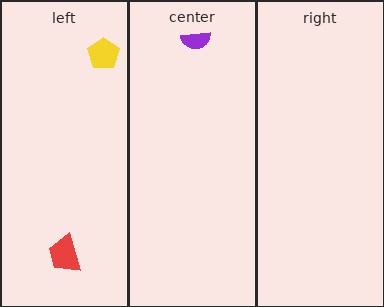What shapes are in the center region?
The purple semicircle.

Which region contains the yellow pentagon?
The left region.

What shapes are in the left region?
The yellow pentagon, the red trapezoid.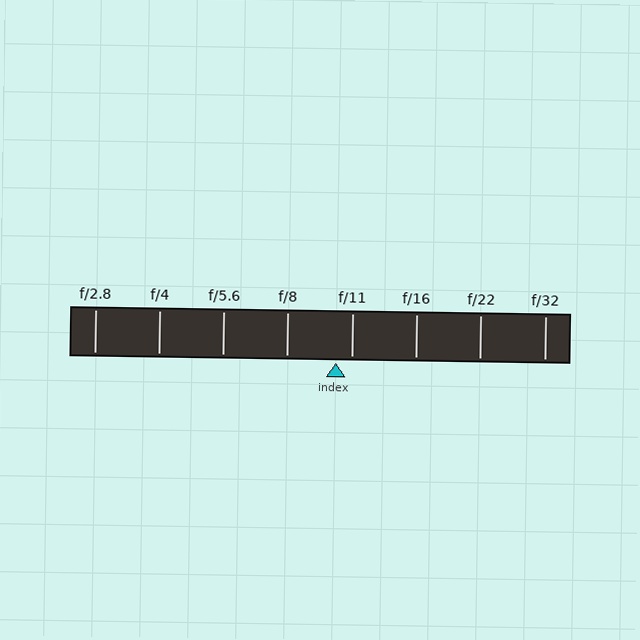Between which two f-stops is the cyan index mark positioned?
The index mark is between f/8 and f/11.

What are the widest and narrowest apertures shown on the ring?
The widest aperture shown is f/2.8 and the narrowest is f/32.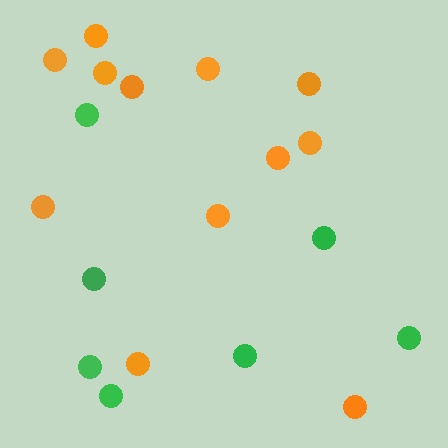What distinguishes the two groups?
There are 2 groups: one group of orange circles (12) and one group of green circles (7).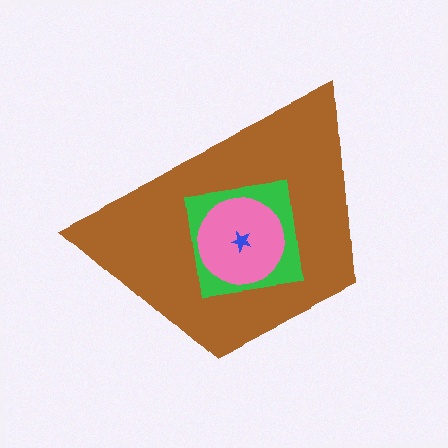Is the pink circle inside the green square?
Yes.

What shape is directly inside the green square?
The pink circle.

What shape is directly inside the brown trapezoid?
The green square.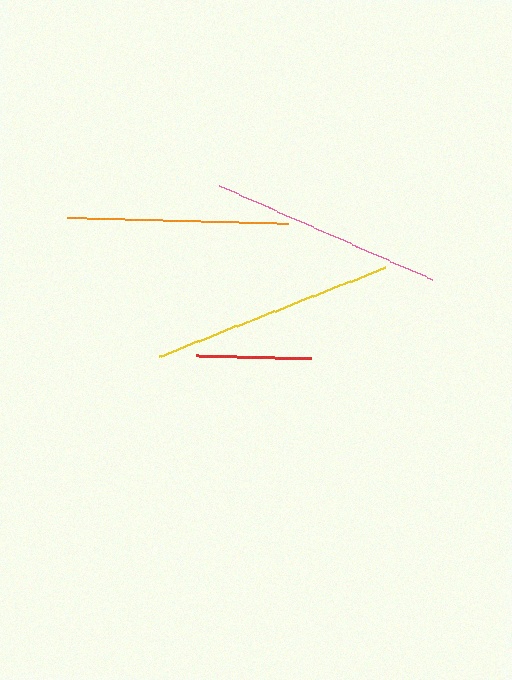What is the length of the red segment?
The red segment is approximately 114 pixels long.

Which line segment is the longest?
The yellow line is the longest at approximately 243 pixels.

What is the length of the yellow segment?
The yellow segment is approximately 243 pixels long.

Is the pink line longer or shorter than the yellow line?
The yellow line is longer than the pink line.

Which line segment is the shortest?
The red line is the shortest at approximately 114 pixels.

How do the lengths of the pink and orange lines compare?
The pink and orange lines are approximately the same length.